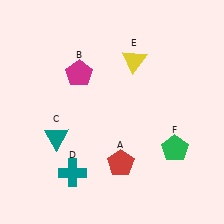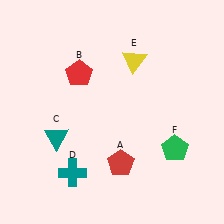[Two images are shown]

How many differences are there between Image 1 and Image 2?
There is 1 difference between the two images.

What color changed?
The pentagon (B) changed from magenta in Image 1 to red in Image 2.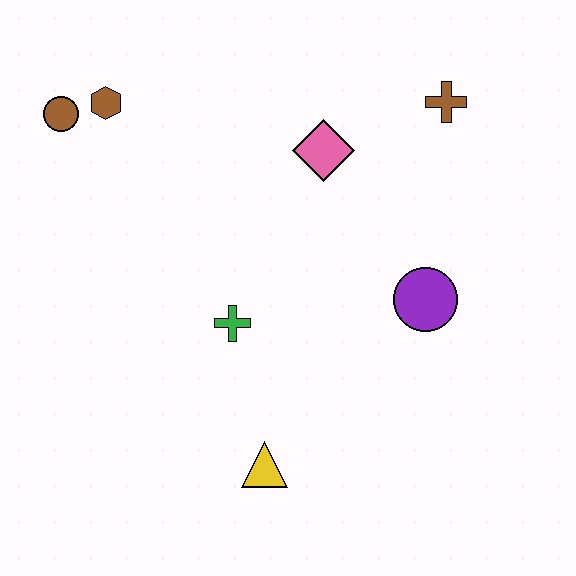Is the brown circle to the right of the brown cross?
No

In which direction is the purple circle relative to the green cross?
The purple circle is to the right of the green cross.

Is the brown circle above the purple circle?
Yes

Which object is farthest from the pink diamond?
The yellow triangle is farthest from the pink diamond.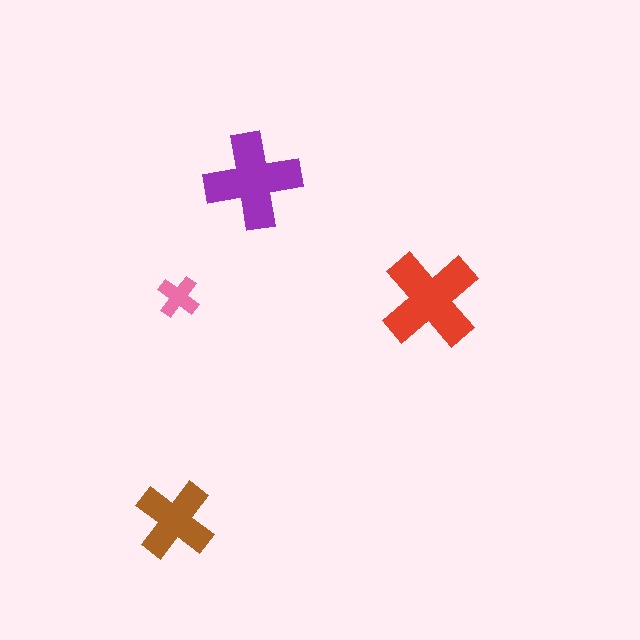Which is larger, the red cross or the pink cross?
The red one.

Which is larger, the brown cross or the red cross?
The red one.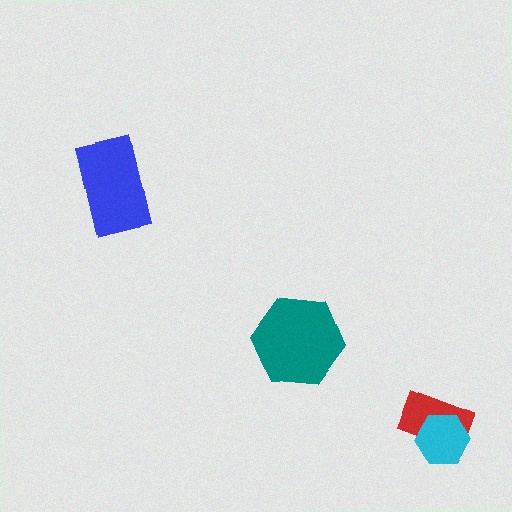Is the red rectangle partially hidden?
Yes, it is partially covered by another shape.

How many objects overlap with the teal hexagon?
0 objects overlap with the teal hexagon.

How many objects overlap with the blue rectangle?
0 objects overlap with the blue rectangle.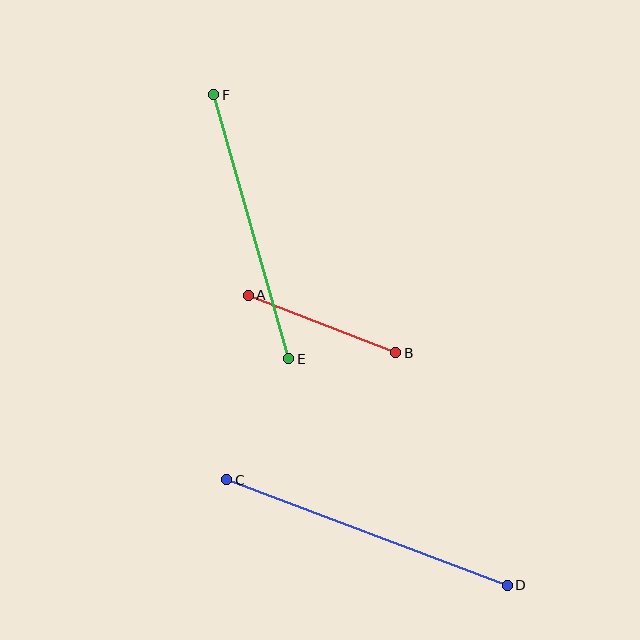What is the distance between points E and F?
The distance is approximately 274 pixels.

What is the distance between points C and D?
The distance is approximately 300 pixels.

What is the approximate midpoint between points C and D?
The midpoint is at approximately (367, 532) pixels.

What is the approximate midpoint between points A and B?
The midpoint is at approximately (322, 324) pixels.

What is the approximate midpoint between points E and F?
The midpoint is at approximately (251, 227) pixels.